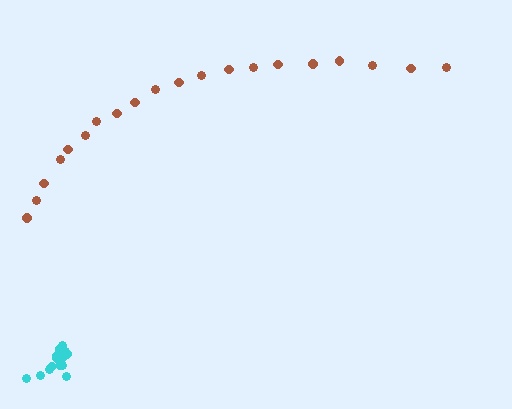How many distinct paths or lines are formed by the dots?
There are 2 distinct paths.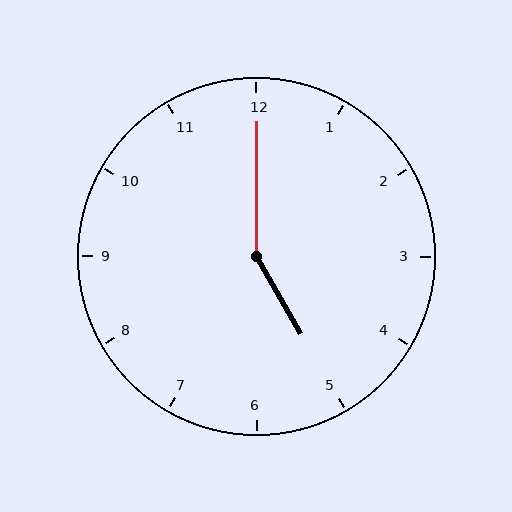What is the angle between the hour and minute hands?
Approximately 150 degrees.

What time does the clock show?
5:00.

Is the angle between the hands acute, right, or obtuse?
It is obtuse.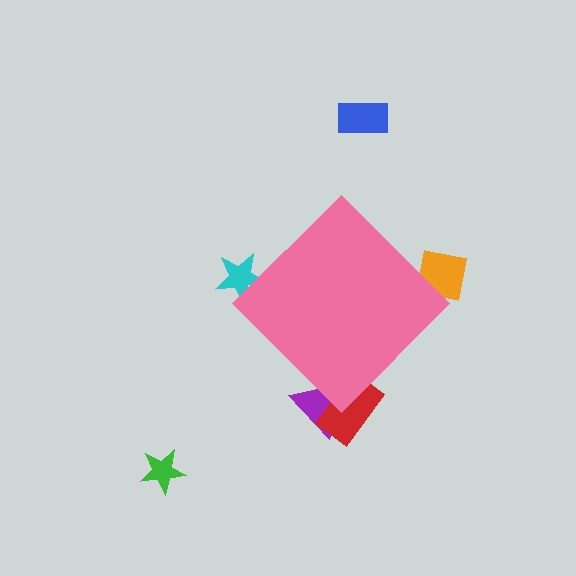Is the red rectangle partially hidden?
Yes, the red rectangle is partially hidden behind the pink diamond.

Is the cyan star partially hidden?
Yes, the cyan star is partially hidden behind the pink diamond.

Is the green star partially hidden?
No, the green star is fully visible.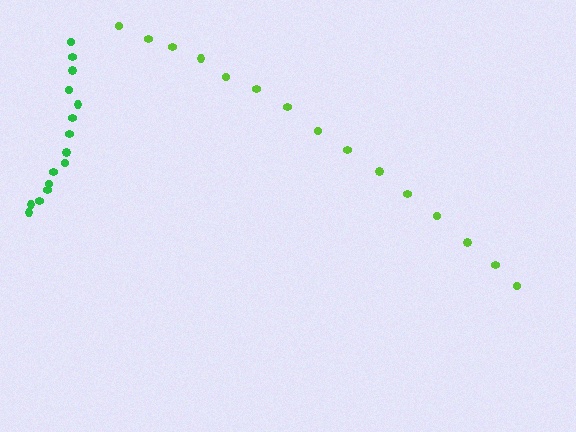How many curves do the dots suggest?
There are 2 distinct paths.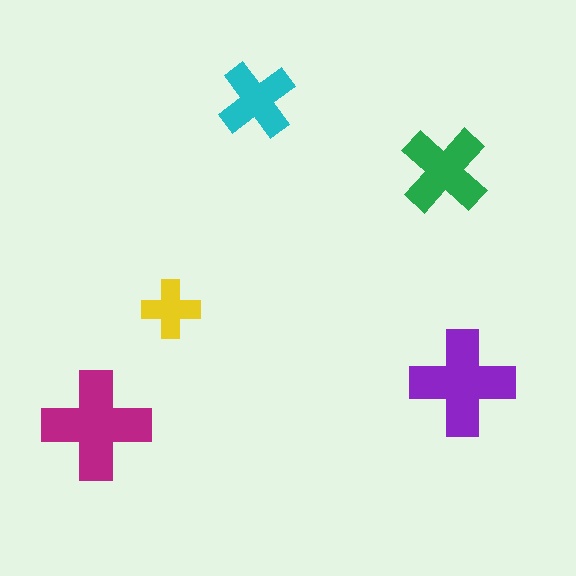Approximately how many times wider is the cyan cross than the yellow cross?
About 1.5 times wider.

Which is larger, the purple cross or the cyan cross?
The purple one.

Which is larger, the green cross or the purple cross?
The purple one.